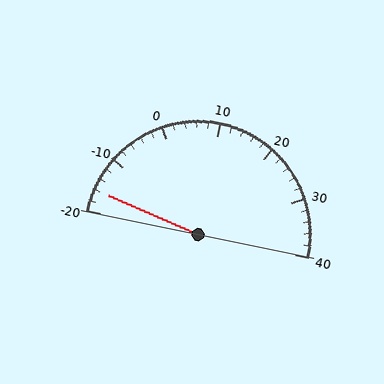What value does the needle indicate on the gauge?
The needle indicates approximately -16.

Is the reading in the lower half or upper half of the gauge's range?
The reading is in the lower half of the range (-20 to 40).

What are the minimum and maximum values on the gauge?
The gauge ranges from -20 to 40.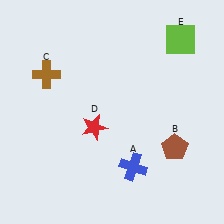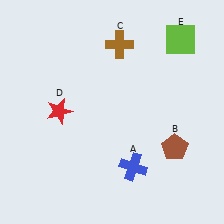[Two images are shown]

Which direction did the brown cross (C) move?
The brown cross (C) moved right.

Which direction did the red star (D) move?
The red star (D) moved left.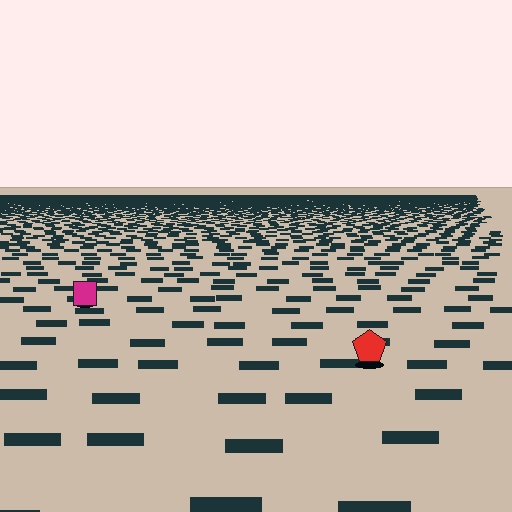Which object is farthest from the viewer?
The magenta square is farthest from the viewer. It appears smaller and the ground texture around it is denser.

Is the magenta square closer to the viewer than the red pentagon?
No. The red pentagon is closer — you can tell from the texture gradient: the ground texture is coarser near it.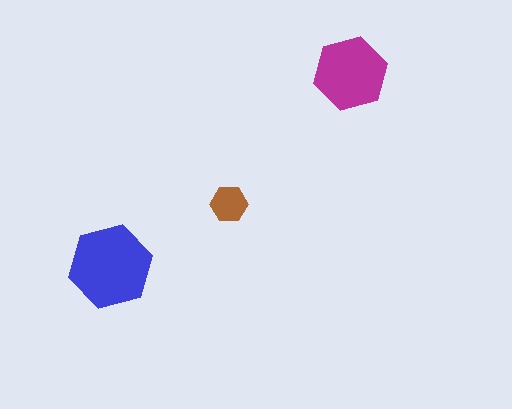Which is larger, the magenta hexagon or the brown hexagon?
The magenta one.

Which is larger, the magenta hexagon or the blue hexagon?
The blue one.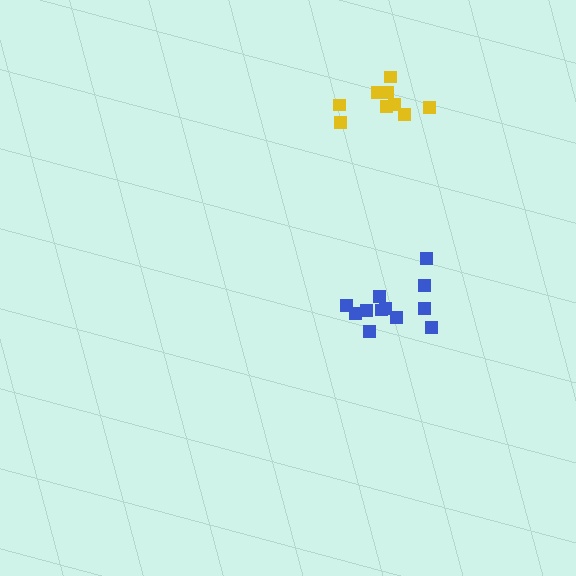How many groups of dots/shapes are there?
There are 2 groups.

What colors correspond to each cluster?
The clusters are colored: blue, yellow.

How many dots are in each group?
Group 1: 12 dots, Group 2: 9 dots (21 total).